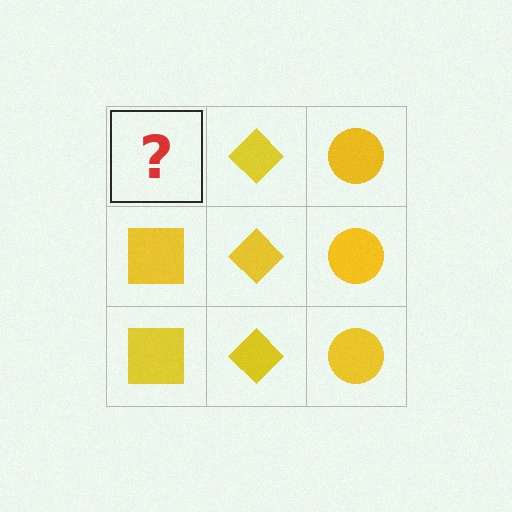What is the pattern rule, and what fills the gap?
The rule is that each column has a consistent shape. The gap should be filled with a yellow square.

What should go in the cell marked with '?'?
The missing cell should contain a yellow square.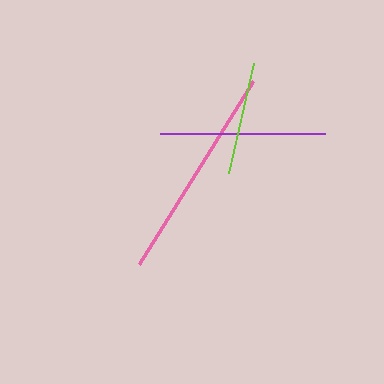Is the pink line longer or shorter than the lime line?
The pink line is longer than the lime line.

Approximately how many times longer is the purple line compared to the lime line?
The purple line is approximately 1.5 times the length of the lime line.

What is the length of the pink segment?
The pink segment is approximately 216 pixels long.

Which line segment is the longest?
The pink line is the longest at approximately 216 pixels.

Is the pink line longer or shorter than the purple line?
The pink line is longer than the purple line.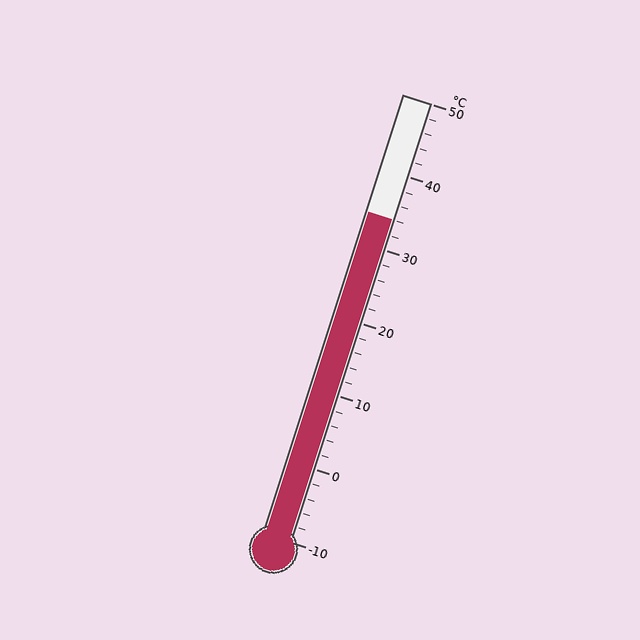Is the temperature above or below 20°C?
The temperature is above 20°C.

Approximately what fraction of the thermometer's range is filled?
The thermometer is filled to approximately 75% of its range.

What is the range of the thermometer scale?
The thermometer scale ranges from -10°C to 50°C.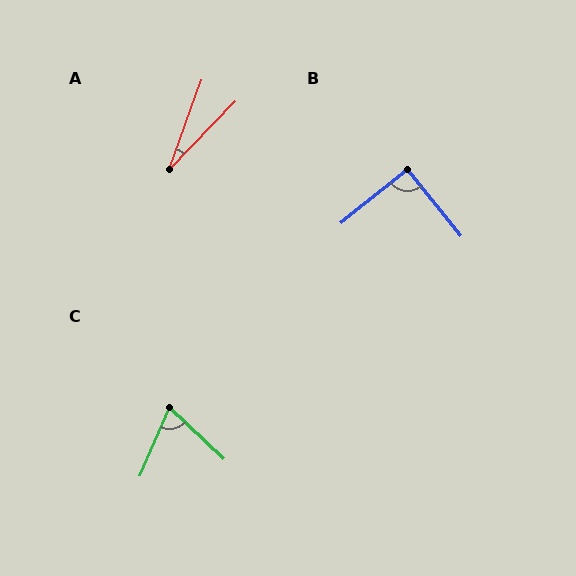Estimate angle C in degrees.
Approximately 70 degrees.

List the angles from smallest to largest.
A (24°), C (70°), B (90°).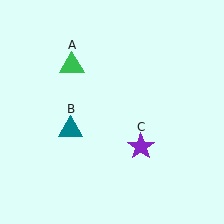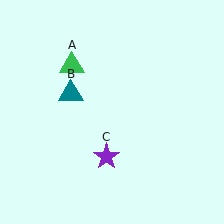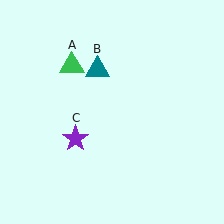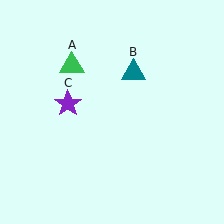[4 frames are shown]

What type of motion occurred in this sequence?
The teal triangle (object B), purple star (object C) rotated clockwise around the center of the scene.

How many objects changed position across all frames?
2 objects changed position: teal triangle (object B), purple star (object C).